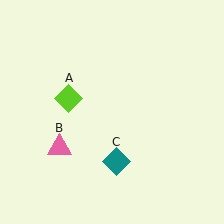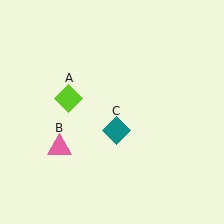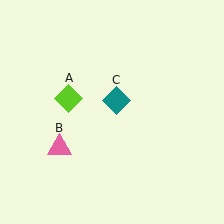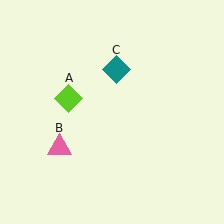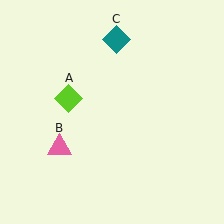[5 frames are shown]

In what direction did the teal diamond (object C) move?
The teal diamond (object C) moved up.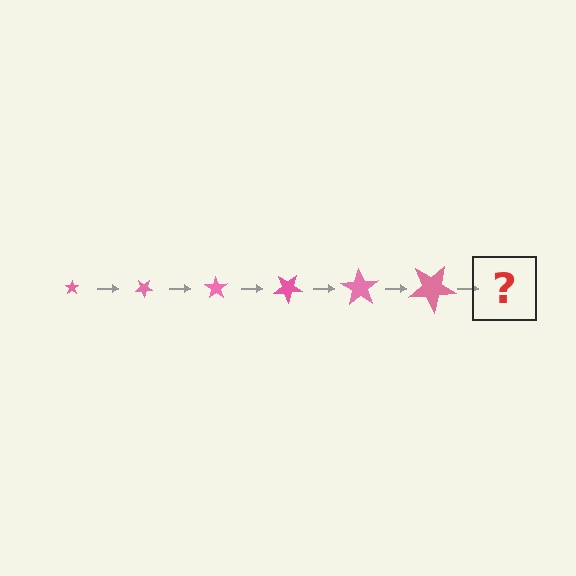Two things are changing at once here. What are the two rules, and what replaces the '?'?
The two rules are that the star grows larger each step and it rotates 35 degrees each step. The '?' should be a star, larger than the previous one and rotated 210 degrees from the start.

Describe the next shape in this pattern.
It should be a star, larger than the previous one and rotated 210 degrees from the start.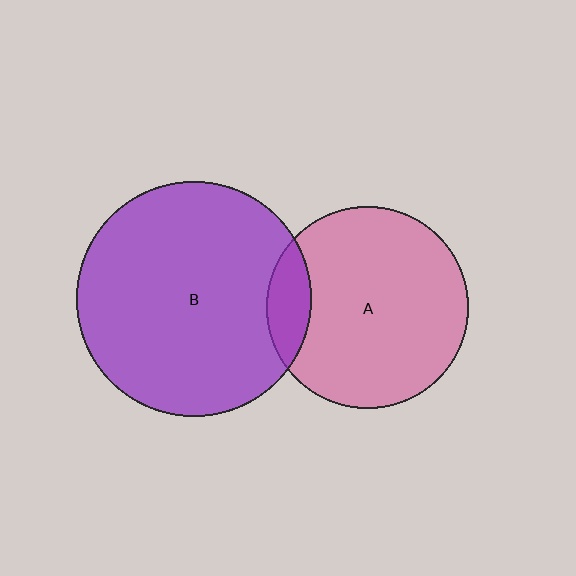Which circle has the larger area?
Circle B (purple).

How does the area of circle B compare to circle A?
Approximately 1.4 times.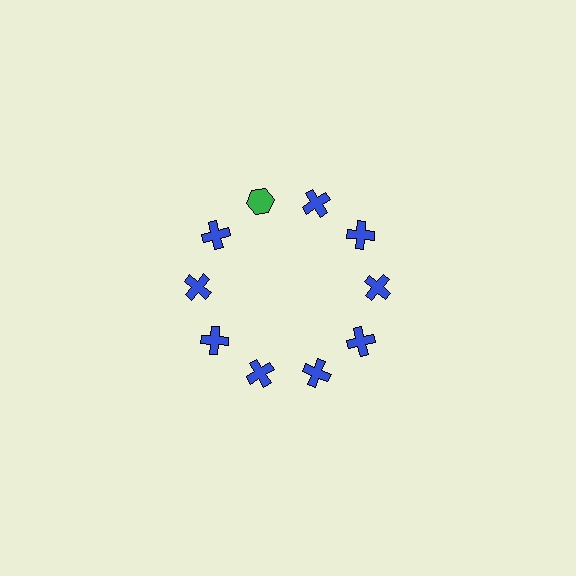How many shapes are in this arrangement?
There are 10 shapes arranged in a ring pattern.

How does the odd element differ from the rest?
It differs in both color (green instead of blue) and shape (hexagon instead of cross).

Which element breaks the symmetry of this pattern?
The green hexagon at roughly the 11 o'clock position breaks the symmetry. All other shapes are blue crosses.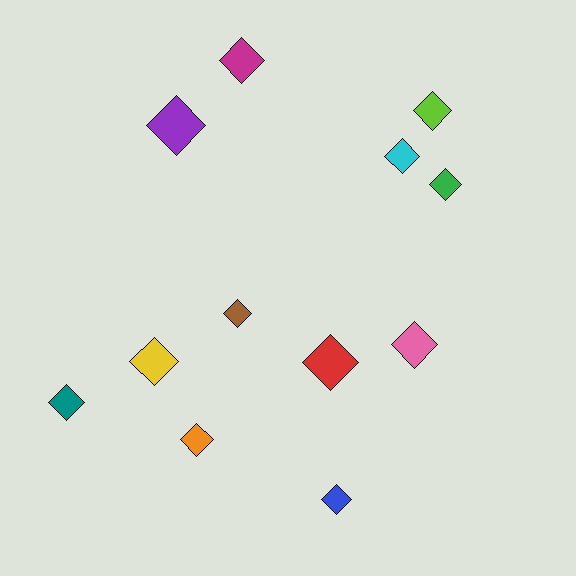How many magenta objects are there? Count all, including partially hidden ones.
There is 1 magenta object.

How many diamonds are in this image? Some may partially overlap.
There are 12 diamonds.